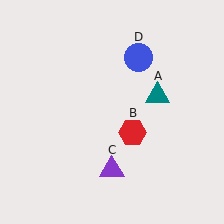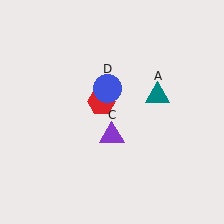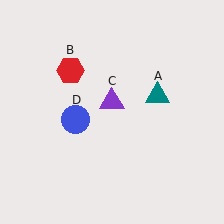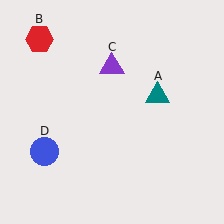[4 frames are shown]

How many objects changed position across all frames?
3 objects changed position: red hexagon (object B), purple triangle (object C), blue circle (object D).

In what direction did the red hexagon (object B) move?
The red hexagon (object B) moved up and to the left.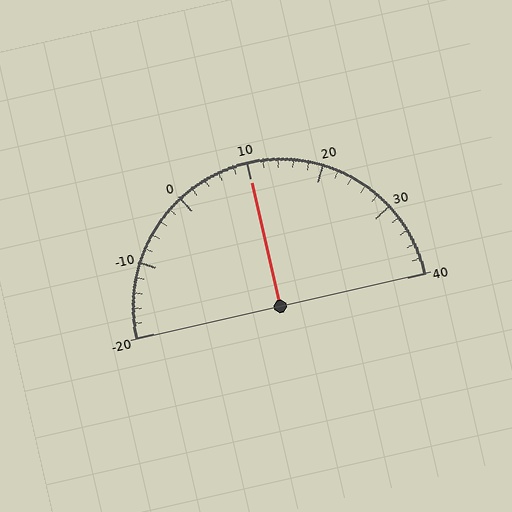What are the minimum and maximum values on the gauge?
The gauge ranges from -20 to 40.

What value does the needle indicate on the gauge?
The needle indicates approximately 10.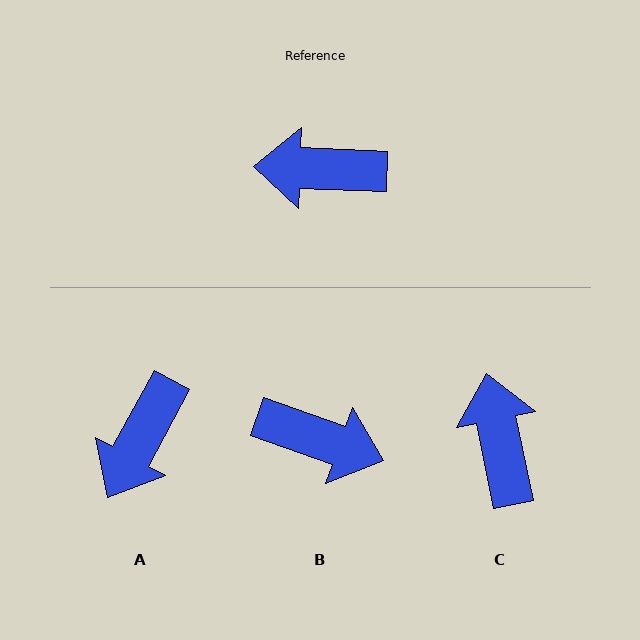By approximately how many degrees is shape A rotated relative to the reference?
Approximately 64 degrees counter-clockwise.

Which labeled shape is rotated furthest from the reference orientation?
B, about 163 degrees away.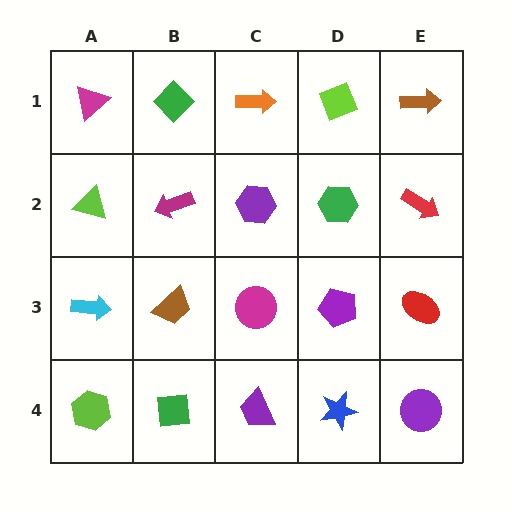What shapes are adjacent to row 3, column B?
A magenta arrow (row 2, column B), a green square (row 4, column B), a cyan arrow (row 3, column A), a magenta circle (row 3, column C).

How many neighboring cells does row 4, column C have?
3.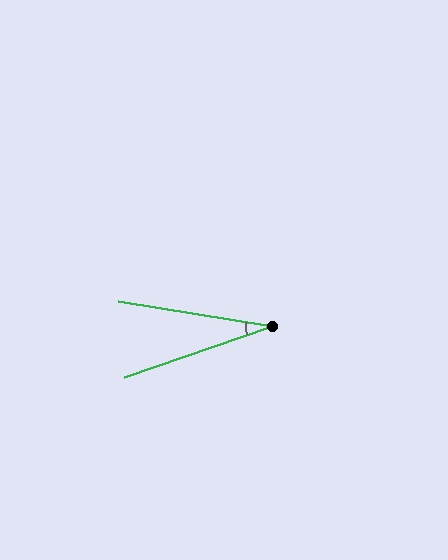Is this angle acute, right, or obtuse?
It is acute.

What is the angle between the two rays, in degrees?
Approximately 28 degrees.